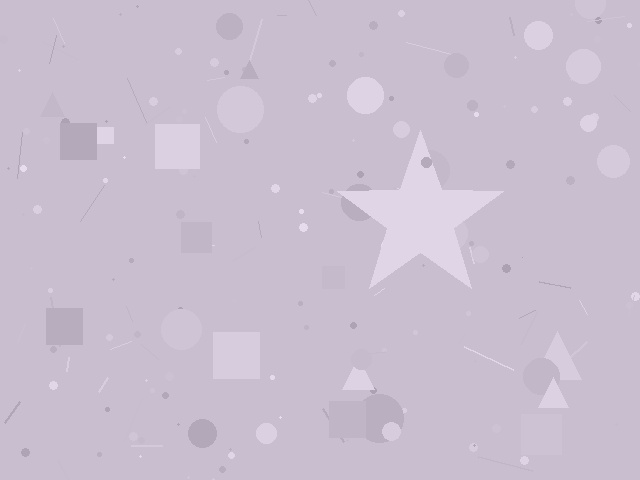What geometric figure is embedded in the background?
A star is embedded in the background.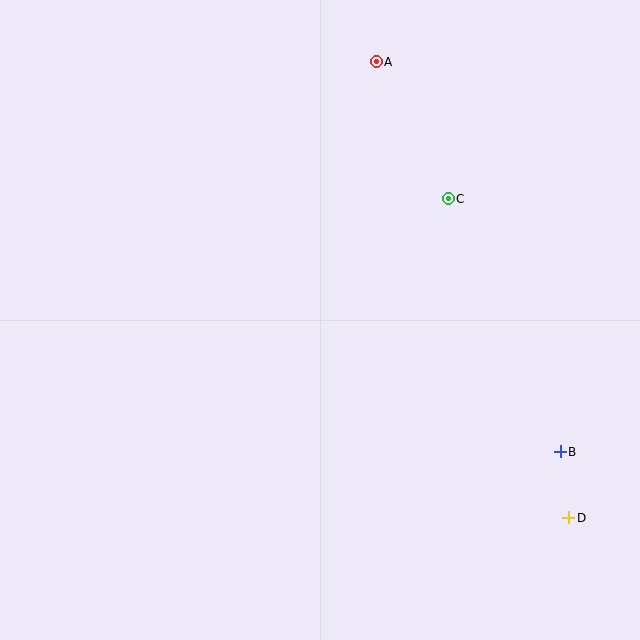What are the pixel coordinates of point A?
Point A is at (376, 62).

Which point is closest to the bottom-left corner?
Point D is closest to the bottom-left corner.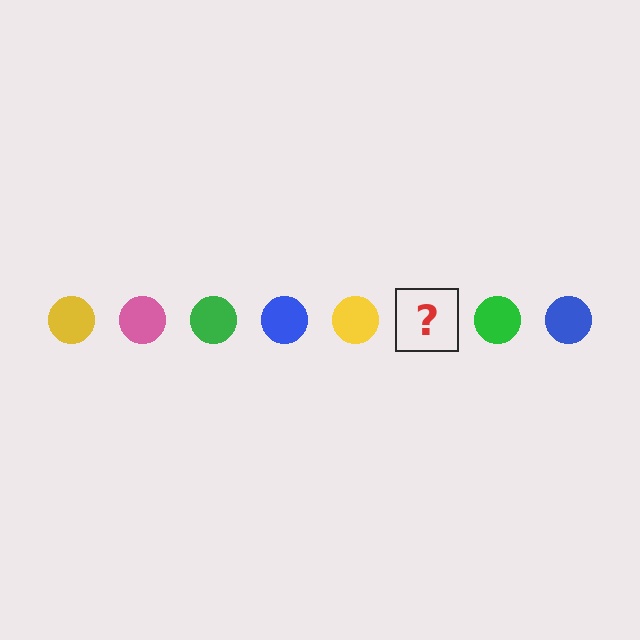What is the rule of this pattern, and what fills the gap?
The rule is that the pattern cycles through yellow, pink, green, blue circles. The gap should be filled with a pink circle.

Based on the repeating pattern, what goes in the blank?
The blank should be a pink circle.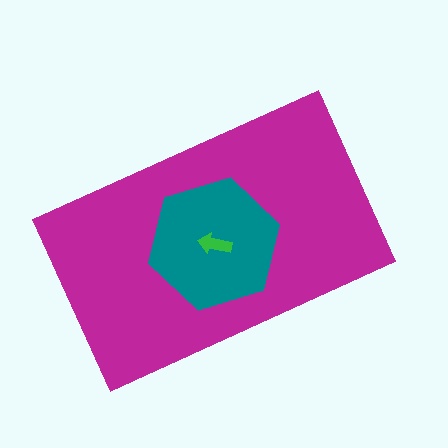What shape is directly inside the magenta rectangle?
The teal hexagon.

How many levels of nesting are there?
3.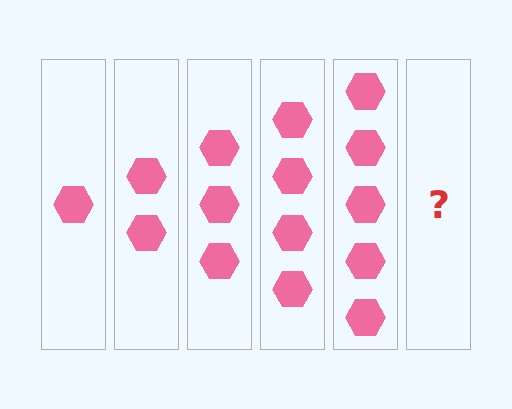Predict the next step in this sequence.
The next step is 6 hexagons.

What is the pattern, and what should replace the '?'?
The pattern is that each step adds one more hexagon. The '?' should be 6 hexagons.